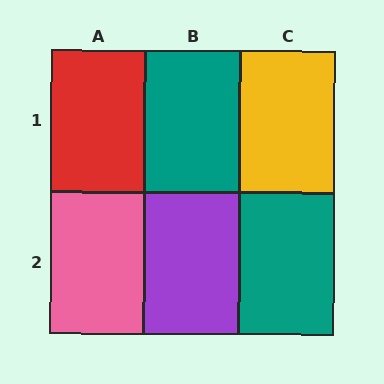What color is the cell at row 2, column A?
Pink.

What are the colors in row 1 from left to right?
Red, teal, yellow.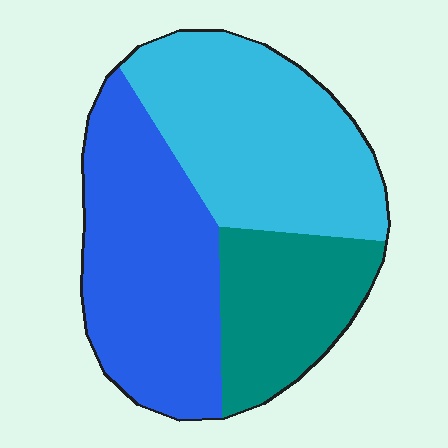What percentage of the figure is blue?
Blue covers roughly 40% of the figure.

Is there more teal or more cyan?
Cyan.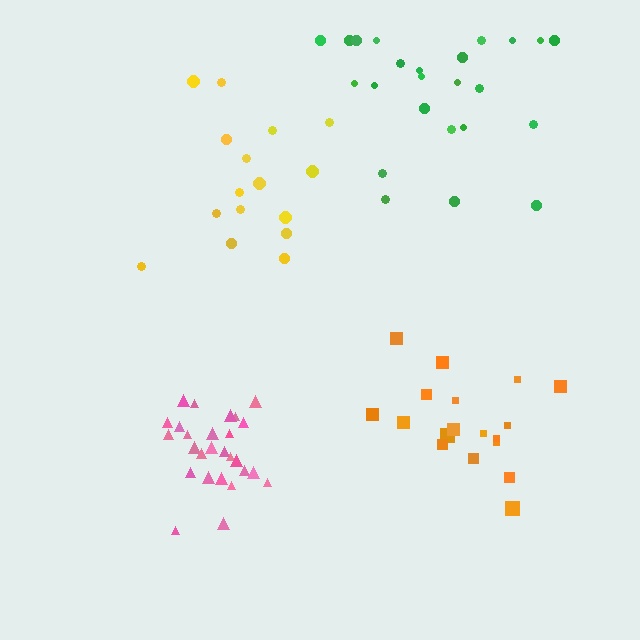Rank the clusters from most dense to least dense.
pink, green, orange, yellow.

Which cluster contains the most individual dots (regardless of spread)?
Pink (27).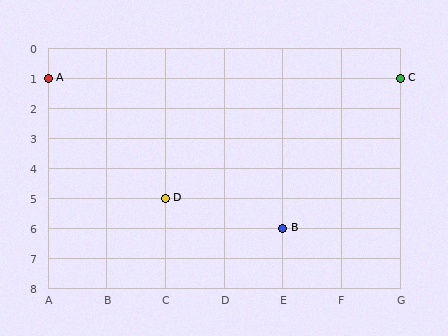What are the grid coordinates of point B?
Point B is at grid coordinates (E, 6).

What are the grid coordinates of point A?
Point A is at grid coordinates (A, 1).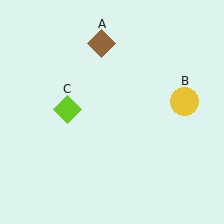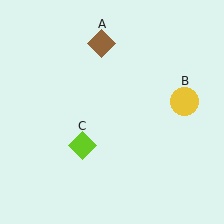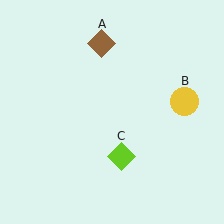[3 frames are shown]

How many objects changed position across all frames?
1 object changed position: lime diamond (object C).